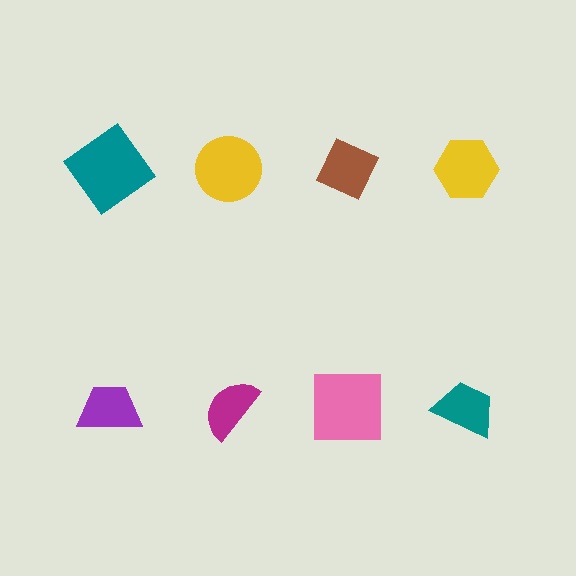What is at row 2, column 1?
A purple trapezoid.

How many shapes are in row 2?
4 shapes.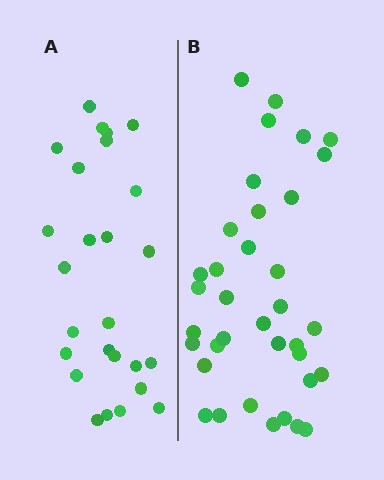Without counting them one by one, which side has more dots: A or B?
Region B (the right region) has more dots.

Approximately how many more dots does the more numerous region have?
Region B has roughly 10 or so more dots than region A.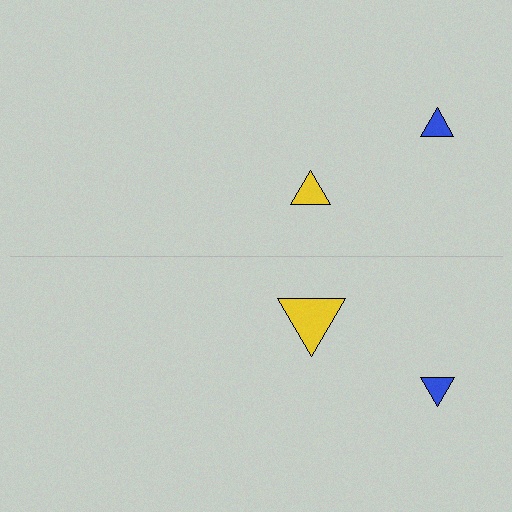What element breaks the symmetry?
The yellow triangle on the bottom side has a different size than its mirror counterpart.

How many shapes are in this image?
There are 4 shapes in this image.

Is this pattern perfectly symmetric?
No, the pattern is not perfectly symmetric. The yellow triangle on the bottom side has a different size than its mirror counterpart.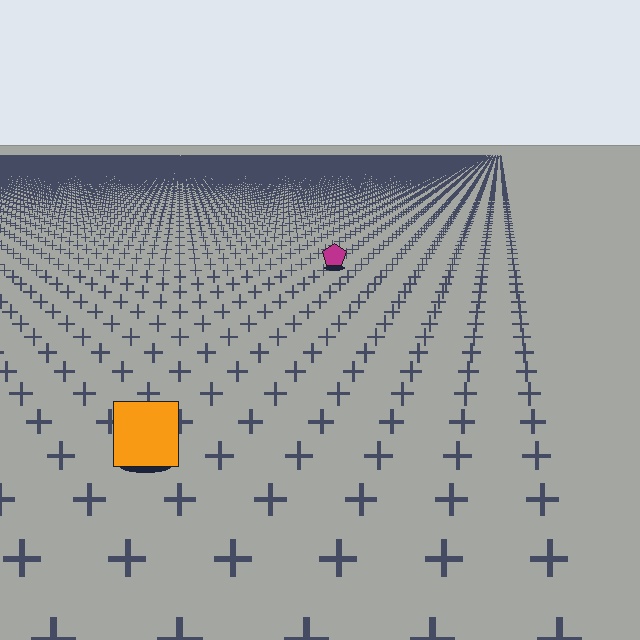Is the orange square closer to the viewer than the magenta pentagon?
Yes. The orange square is closer — you can tell from the texture gradient: the ground texture is coarser near it.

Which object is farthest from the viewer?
The magenta pentagon is farthest from the viewer. It appears smaller and the ground texture around it is denser.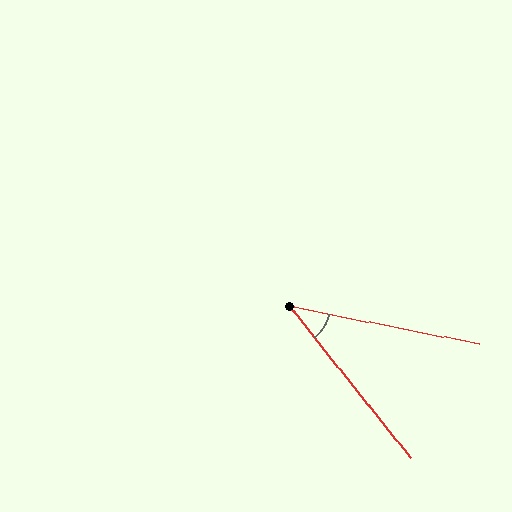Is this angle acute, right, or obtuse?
It is acute.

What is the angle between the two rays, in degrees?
Approximately 40 degrees.